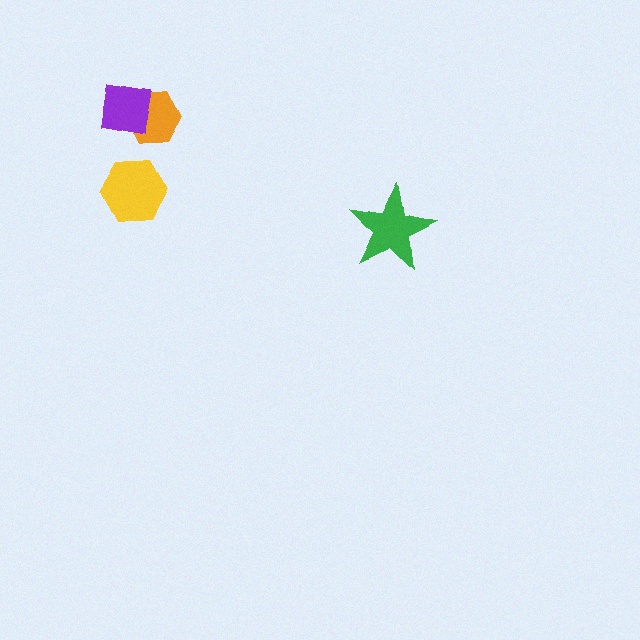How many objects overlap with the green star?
0 objects overlap with the green star.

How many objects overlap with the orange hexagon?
1 object overlaps with the orange hexagon.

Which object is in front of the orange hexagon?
The purple square is in front of the orange hexagon.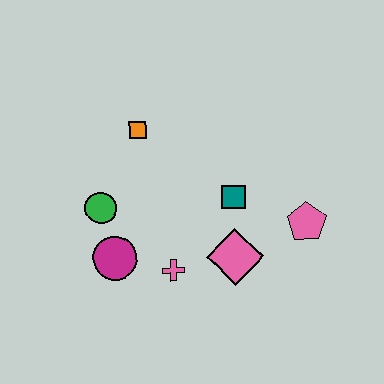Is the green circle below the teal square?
Yes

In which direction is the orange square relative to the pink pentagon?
The orange square is to the left of the pink pentagon.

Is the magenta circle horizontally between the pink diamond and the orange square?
No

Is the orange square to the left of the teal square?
Yes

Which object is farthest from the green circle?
The pink pentagon is farthest from the green circle.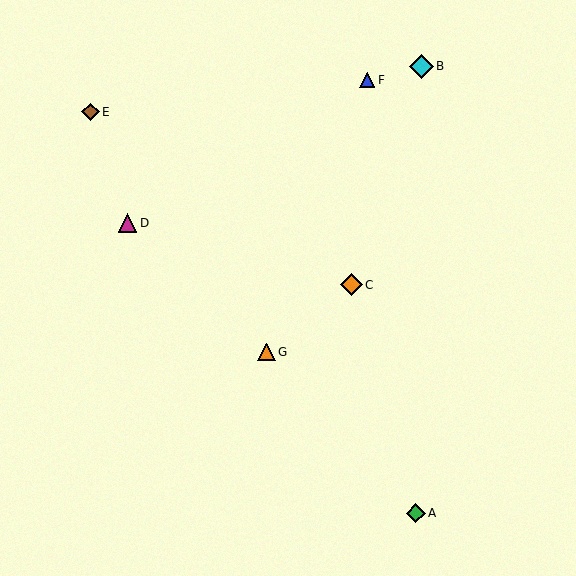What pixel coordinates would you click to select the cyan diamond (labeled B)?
Click at (422, 66) to select the cyan diamond B.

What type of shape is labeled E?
Shape E is a brown diamond.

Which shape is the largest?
The cyan diamond (labeled B) is the largest.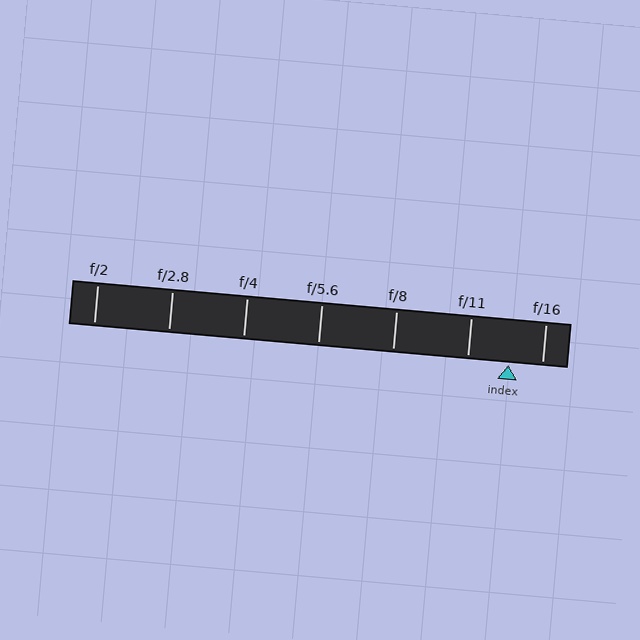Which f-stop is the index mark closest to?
The index mark is closest to f/16.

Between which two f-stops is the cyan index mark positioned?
The index mark is between f/11 and f/16.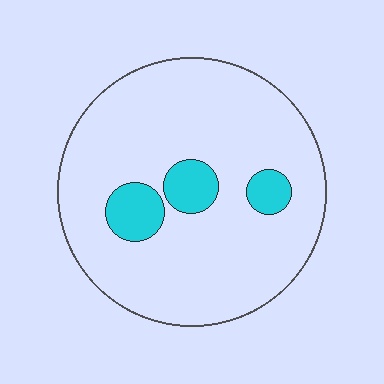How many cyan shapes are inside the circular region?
3.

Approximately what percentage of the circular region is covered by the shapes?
Approximately 10%.